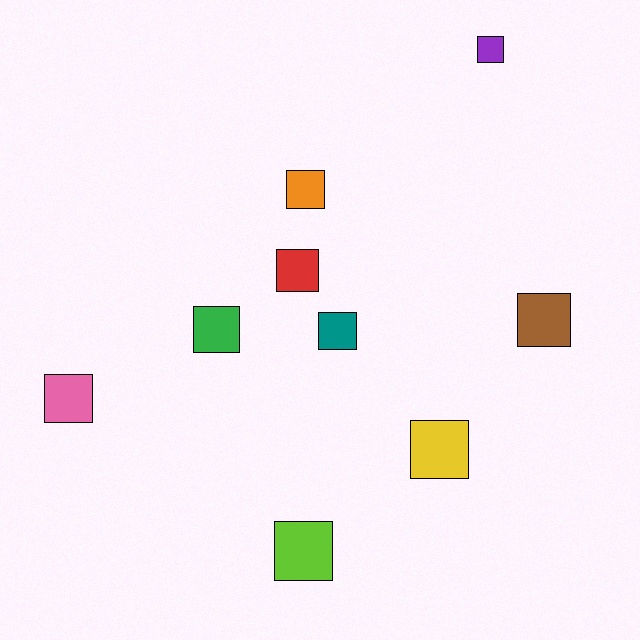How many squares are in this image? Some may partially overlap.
There are 9 squares.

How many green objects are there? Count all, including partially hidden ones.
There is 1 green object.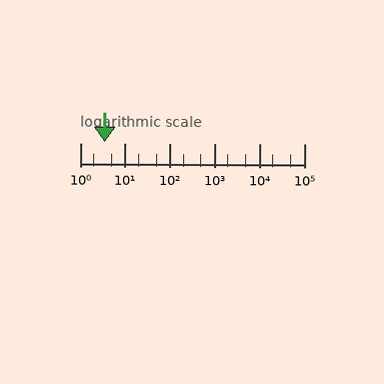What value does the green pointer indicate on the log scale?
The pointer indicates approximately 3.5.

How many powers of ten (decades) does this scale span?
The scale spans 5 decades, from 1 to 100000.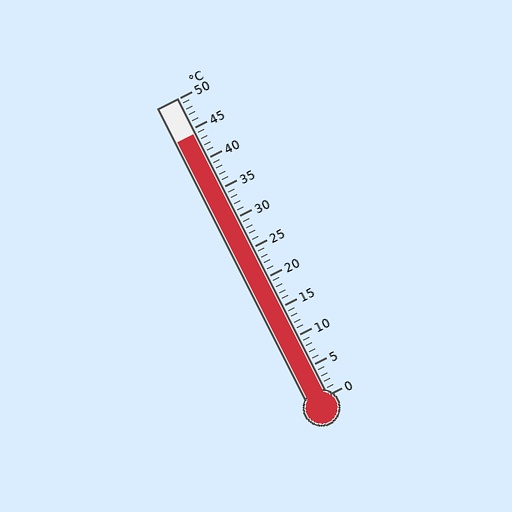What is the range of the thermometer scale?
The thermometer scale ranges from 0°C to 50°C.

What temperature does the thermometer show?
The thermometer shows approximately 44°C.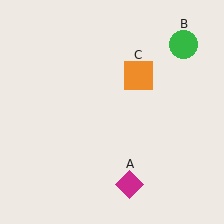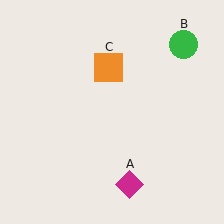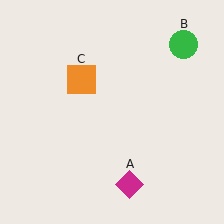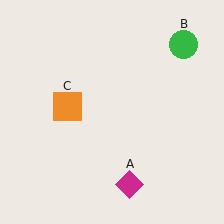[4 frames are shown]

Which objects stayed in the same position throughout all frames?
Magenta diamond (object A) and green circle (object B) remained stationary.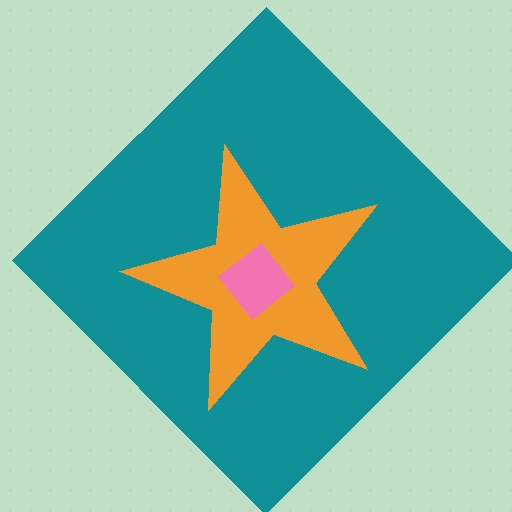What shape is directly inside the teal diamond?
The orange star.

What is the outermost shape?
The teal diamond.